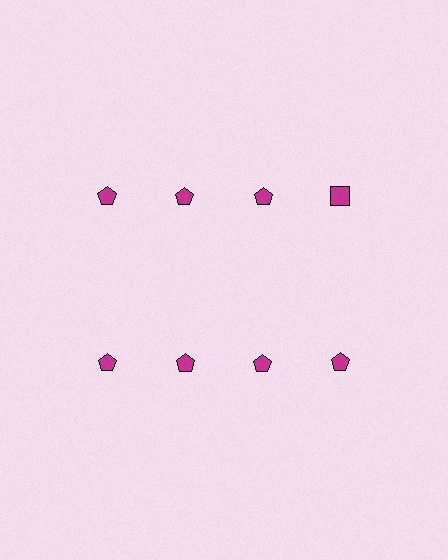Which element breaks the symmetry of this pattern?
The magenta square in the top row, second from right column breaks the symmetry. All other shapes are magenta pentagons.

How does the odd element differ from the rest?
It has a different shape: square instead of pentagon.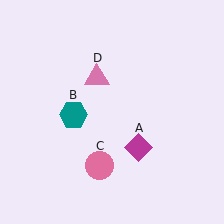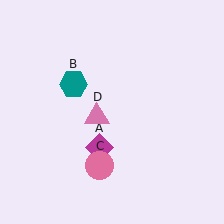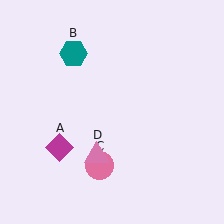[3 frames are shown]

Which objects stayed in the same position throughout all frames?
Pink circle (object C) remained stationary.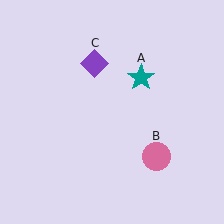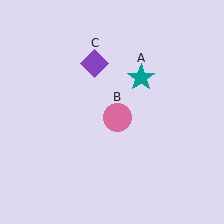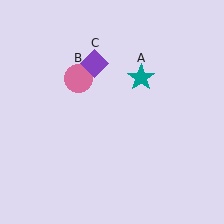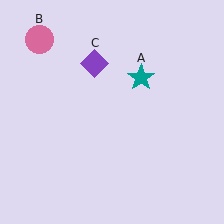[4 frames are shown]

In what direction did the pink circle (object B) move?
The pink circle (object B) moved up and to the left.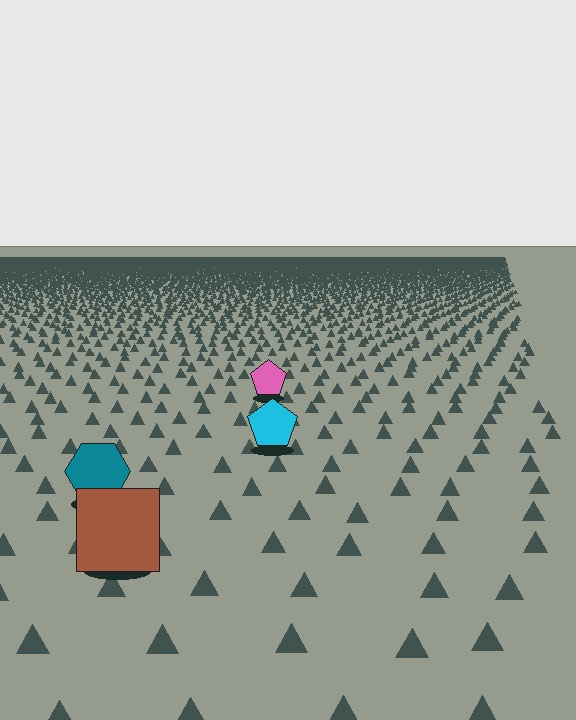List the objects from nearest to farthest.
From nearest to farthest: the brown square, the teal hexagon, the cyan pentagon, the pink pentagon.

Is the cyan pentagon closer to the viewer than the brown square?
No. The brown square is closer — you can tell from the texture gradient: the ground texture is coarser near it.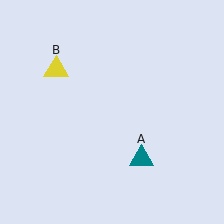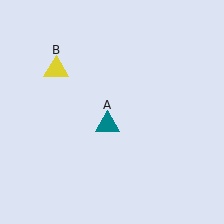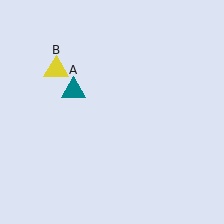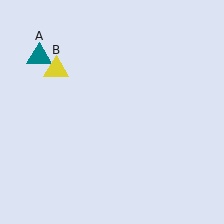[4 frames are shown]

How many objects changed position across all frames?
1 object changed position: teal triangle (object A).